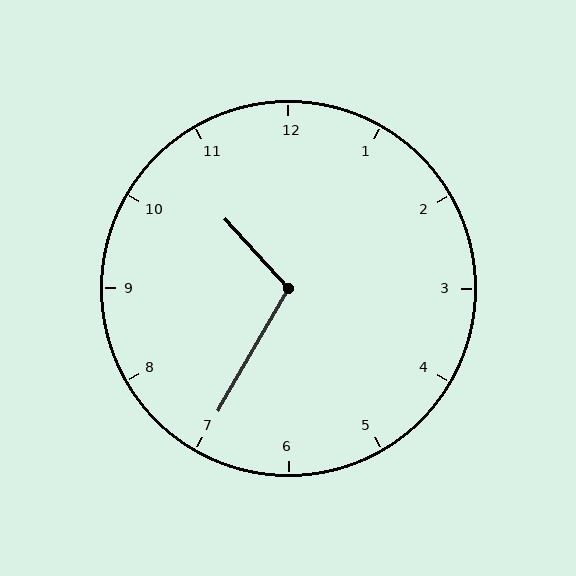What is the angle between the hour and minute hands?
Approximately 108 degrees.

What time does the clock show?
10:35.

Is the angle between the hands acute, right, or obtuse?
It is obtuse.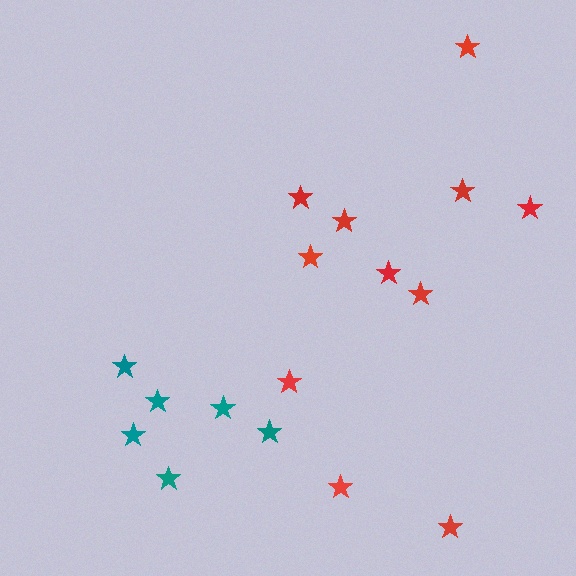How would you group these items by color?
There are 2 groups: one group of teal stars (6) and one group of red stars (11).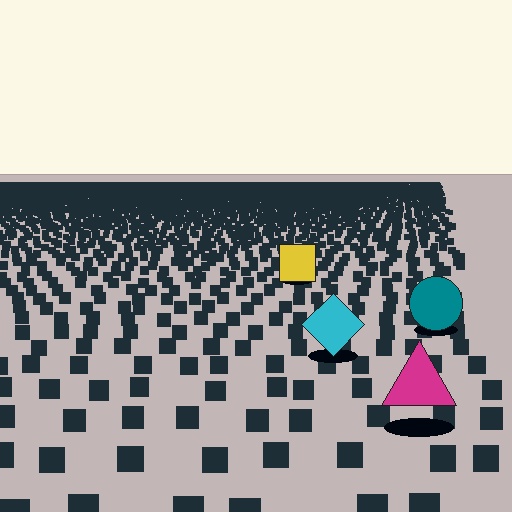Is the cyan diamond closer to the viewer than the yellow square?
Yes. The cyan diamond is closer — you can tell from the texture gradient: the ground texture is coarser near it.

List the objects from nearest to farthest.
From nearest to farthest: the magenta triangle, the cyan diamond, the teal circle, the yellow square.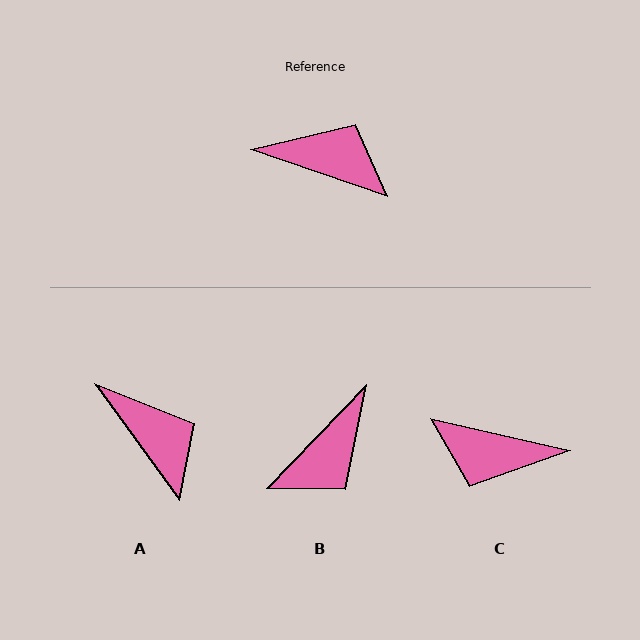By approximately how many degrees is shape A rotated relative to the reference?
Approximately 35 degrees clockwise.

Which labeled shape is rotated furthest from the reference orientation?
C, about 173 degrees away.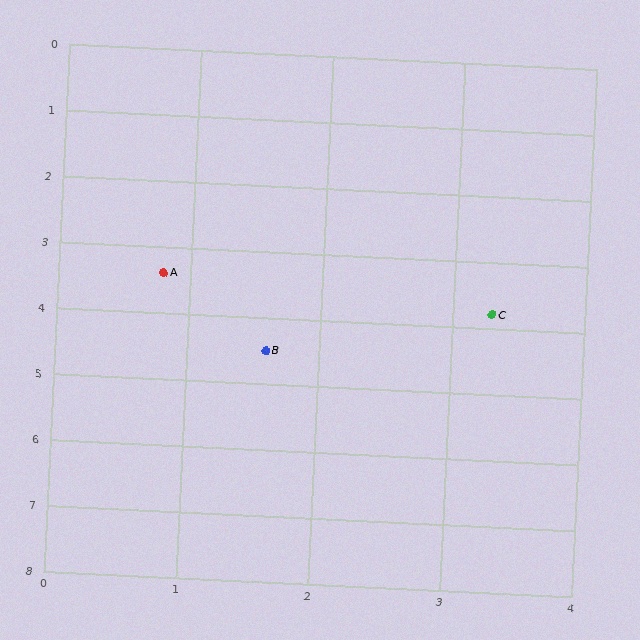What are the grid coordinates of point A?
Point A is at approximately (0.8, 3.4).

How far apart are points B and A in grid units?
Points B and A are about 1.4 grid units apart.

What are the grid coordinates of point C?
Point C is at approximately (3.3, 3.8).